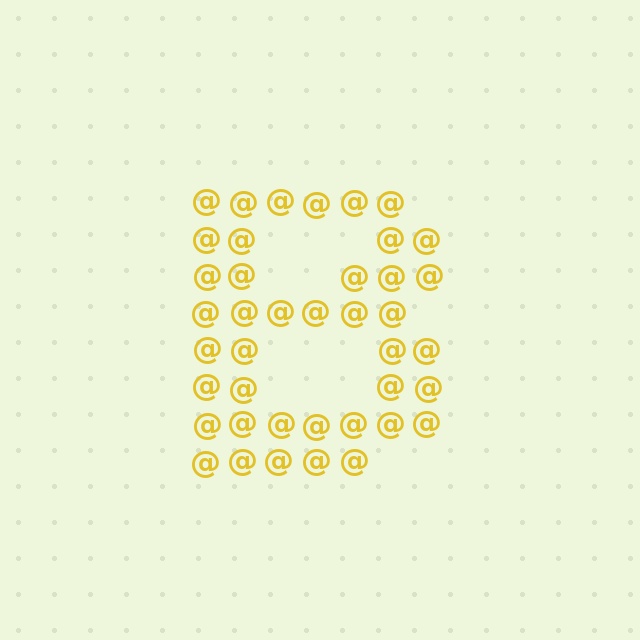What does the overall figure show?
The overall figure shows the letter B.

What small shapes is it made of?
It is made of small at signs.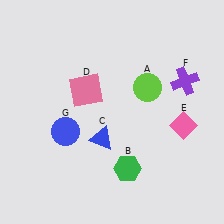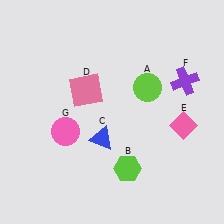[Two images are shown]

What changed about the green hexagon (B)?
In Image 1, B is green. In Image 2, it changed to lime.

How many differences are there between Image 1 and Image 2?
There are 2 differences between the two images.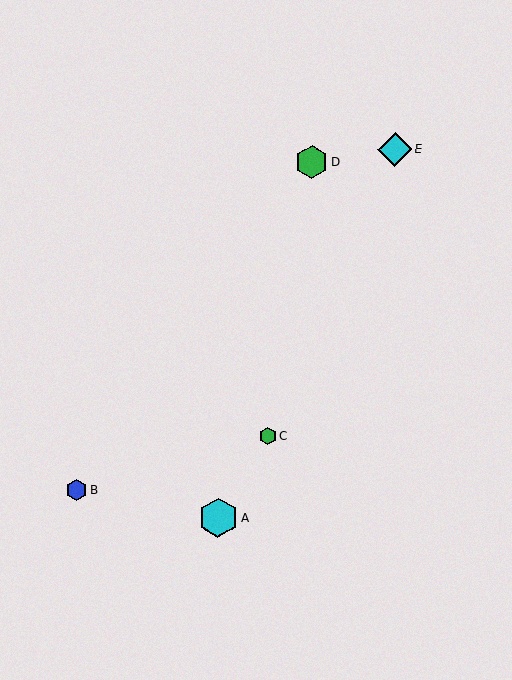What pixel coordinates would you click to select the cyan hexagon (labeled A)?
Click at (218, 518) to select the cyan hexagon A.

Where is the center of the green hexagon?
The center of the green hexagon is at (268, 436).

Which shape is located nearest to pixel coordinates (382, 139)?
The cyan diamond (labeled E) at (395, 150) is nearest to that location.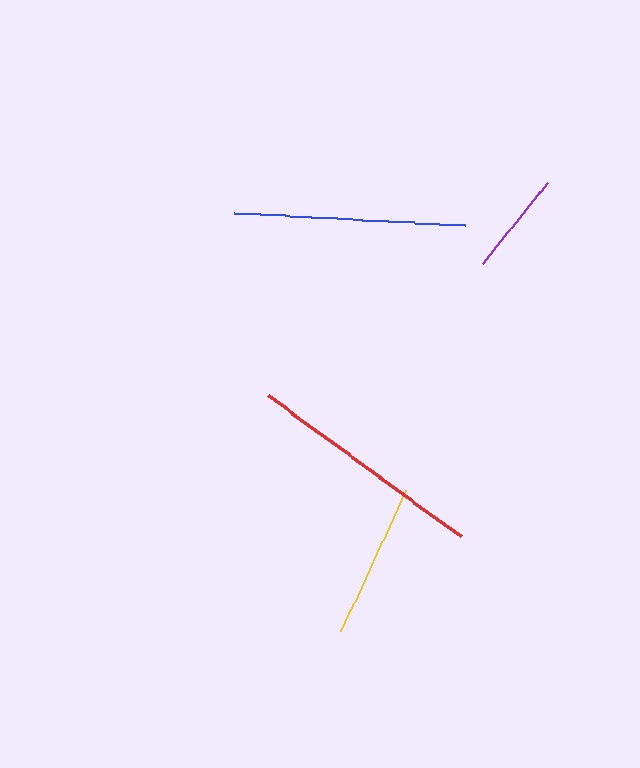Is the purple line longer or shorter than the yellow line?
The yellow line is longer than the purple line.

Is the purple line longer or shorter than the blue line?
The blue line is longer than the purple line.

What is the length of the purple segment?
The purple segment is approximately 104 pixels long.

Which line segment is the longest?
The red line is the longest at approximately 239 pixels.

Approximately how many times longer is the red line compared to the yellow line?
The red line is approximately 1.5 times the length of the yellow line.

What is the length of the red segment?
The red segment is approximately 239 pixels long.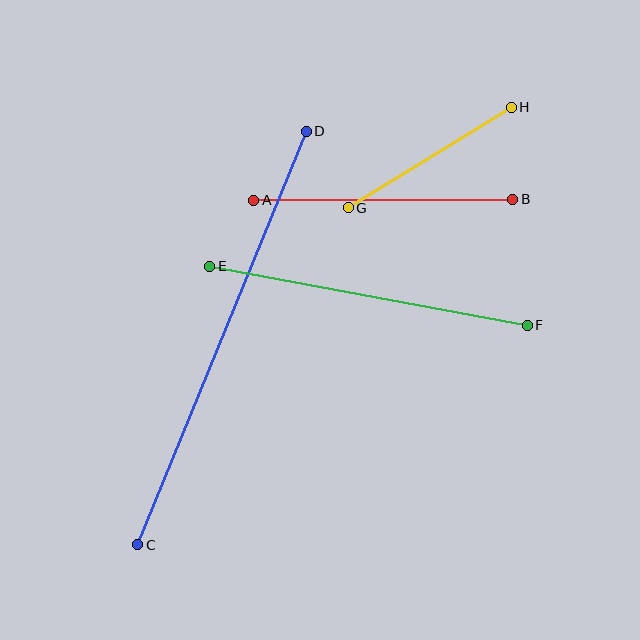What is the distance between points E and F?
The distance is approximately 323 pixels.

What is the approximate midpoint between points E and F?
The midpoint is at approximately (368, 296) pixels.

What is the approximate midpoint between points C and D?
The midpoint is at approximately (222, 338) pixels.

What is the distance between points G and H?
The distance is approximately 192 pixels.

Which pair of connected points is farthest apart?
Points C and D are farthest apart.